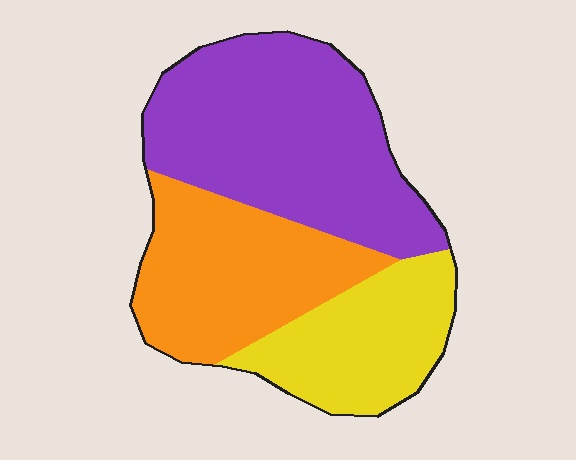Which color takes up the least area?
Yellow, at roughly 25%.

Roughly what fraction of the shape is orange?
Orange covers around 30% of the shape.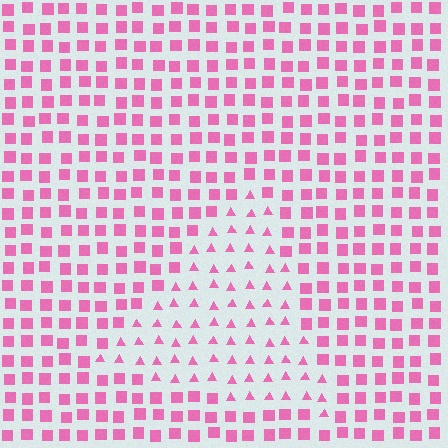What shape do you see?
I see a triangle.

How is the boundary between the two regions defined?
The boundary is defined by a change in element shape: triangles inside vs. squares outside. All elements share the same color and spacing.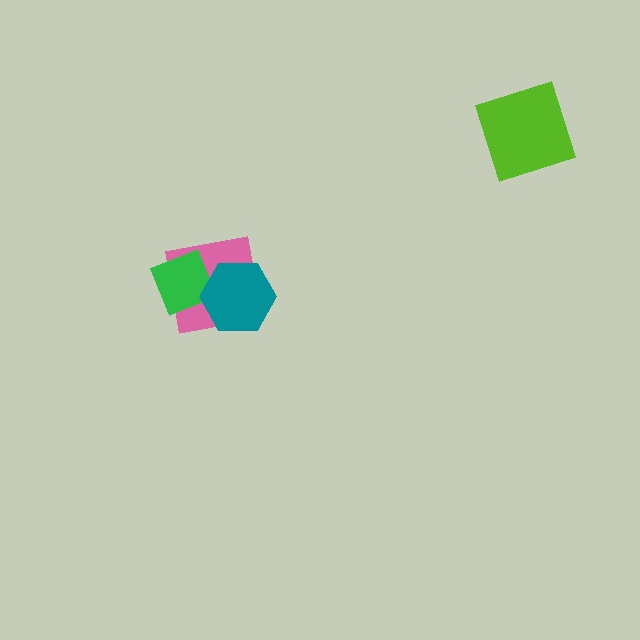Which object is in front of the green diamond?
The teal hexagon is in front of the green diamond.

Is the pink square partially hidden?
Yes, it is partially covered by another shape.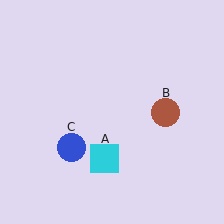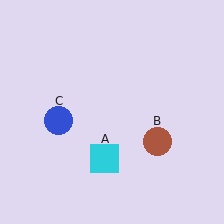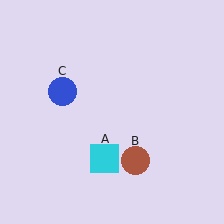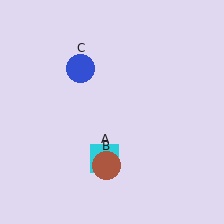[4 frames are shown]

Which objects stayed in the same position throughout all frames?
Cyan square (object A) remained stationary.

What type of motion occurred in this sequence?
The brown circle (object B), blue circle (object C) rotated clockwise around the center of the scene.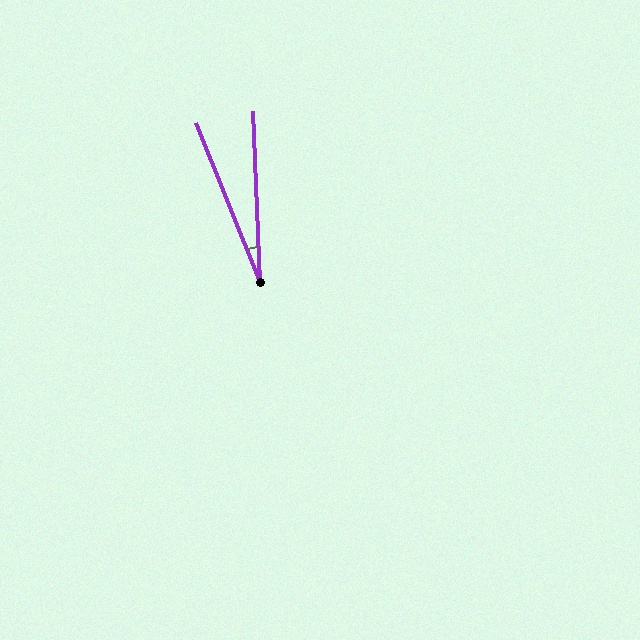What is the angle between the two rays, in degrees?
Approximately 19 degrees.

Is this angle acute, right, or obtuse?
It is acute.